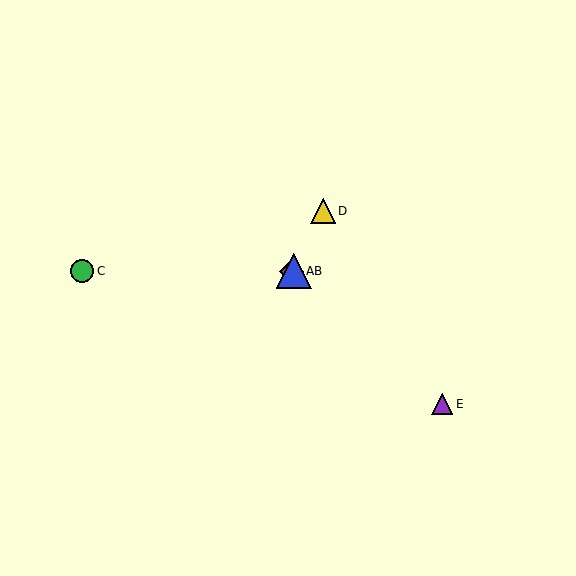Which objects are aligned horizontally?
Objects A, B, C are aligned horizontally.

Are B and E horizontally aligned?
No, B is at y≈271 and E is at y≈404.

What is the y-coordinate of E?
Object E is at y≈404.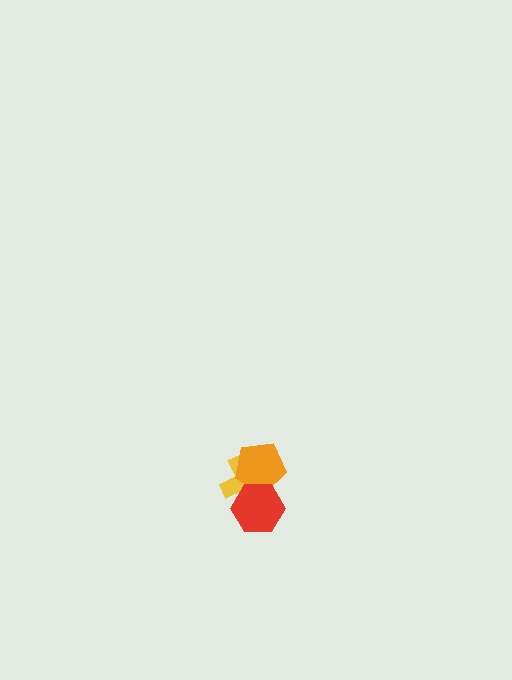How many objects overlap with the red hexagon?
2 objects overlap with the red hexagon.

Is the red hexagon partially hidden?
No, no other shape covers it.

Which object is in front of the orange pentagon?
The red hexagon is in front of the orange pentagon.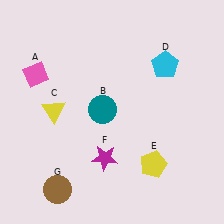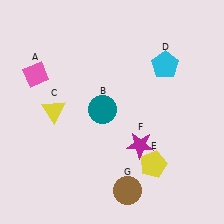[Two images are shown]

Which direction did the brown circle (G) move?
The brown circle (G) moved right.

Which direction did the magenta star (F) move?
The magenta star (F) moved right.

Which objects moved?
The objects that moved are: the magenta star (F), the brown circle (G).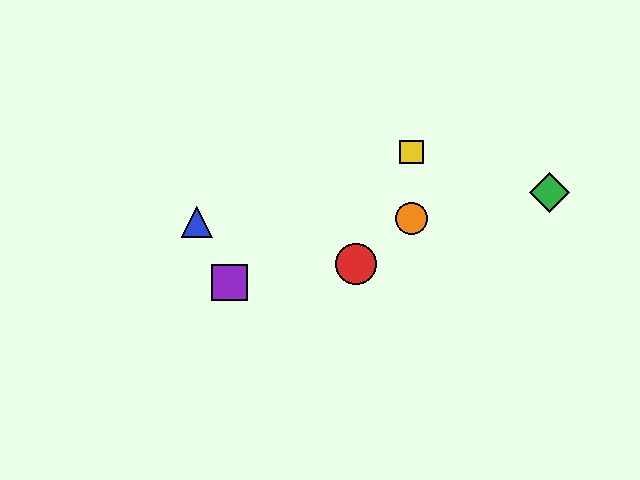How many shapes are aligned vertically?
2 shapes (the yellow square, the orange circle) are aligned vertically.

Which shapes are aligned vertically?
The yellow square, the orange circle are aligned vertically.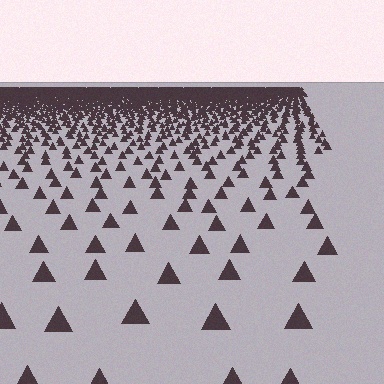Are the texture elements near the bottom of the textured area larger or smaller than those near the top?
Larger. Near the bottom, elements are closer to the viewer and appear at a bigger on-screen size.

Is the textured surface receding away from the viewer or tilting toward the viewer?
The surface is receding away from the viewer. Texture elements get smaller and denser toward the top.